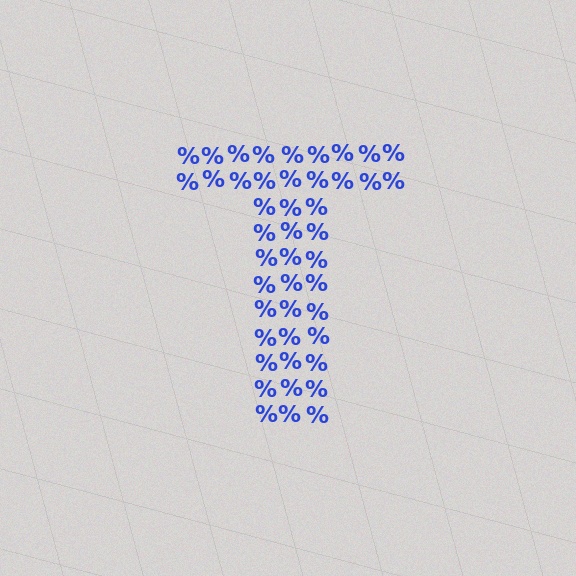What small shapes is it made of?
It is made of small percent signs.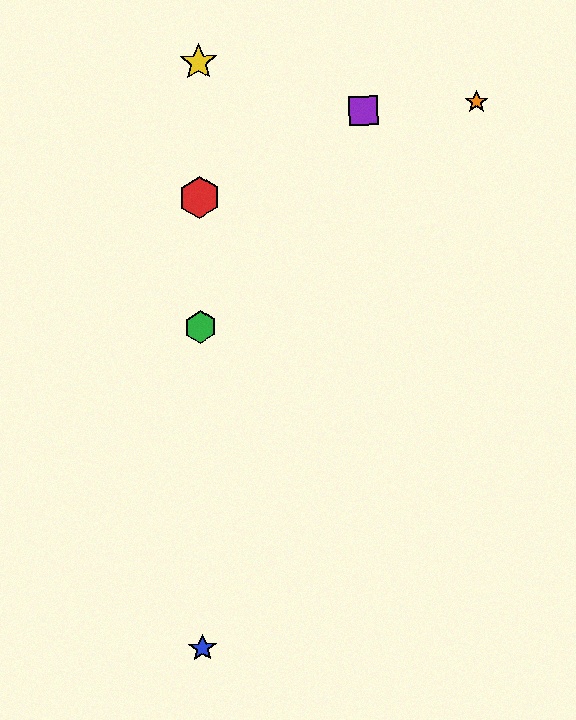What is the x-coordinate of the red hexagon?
The red hexagon is at x≈200.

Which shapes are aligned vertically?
The red hexagon, the blue star, the green hexagon, the yellow star are aligned vertically.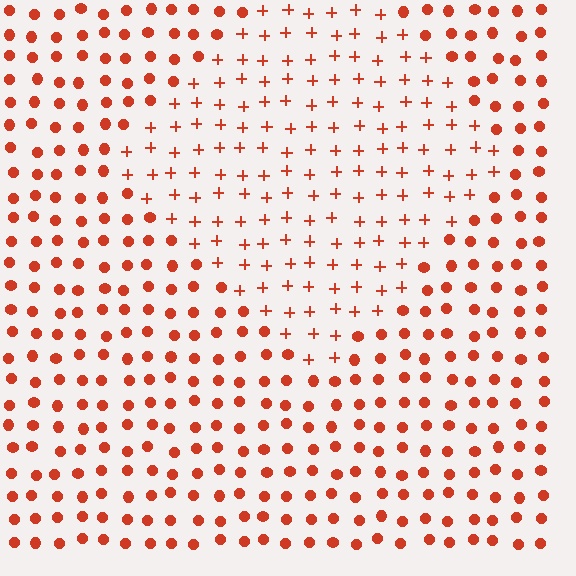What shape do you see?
I see a diamond.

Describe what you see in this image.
The image is filled with small red elements arranged in a uniform grid. A diamond-shaped region contains plus signs, while the surrounding area contains circles. The boundary is defined purely by the change in element shape.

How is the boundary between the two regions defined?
The boundary is defined by a change in element shape: plus signs inside vs. circles outside. All elements share the same color and spacing.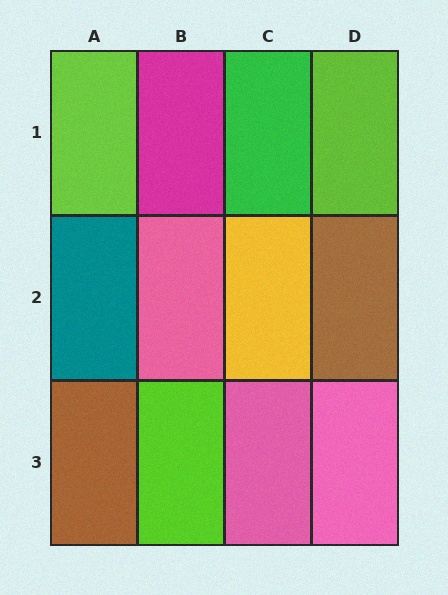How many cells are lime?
3 cells are lime.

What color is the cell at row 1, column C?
Green.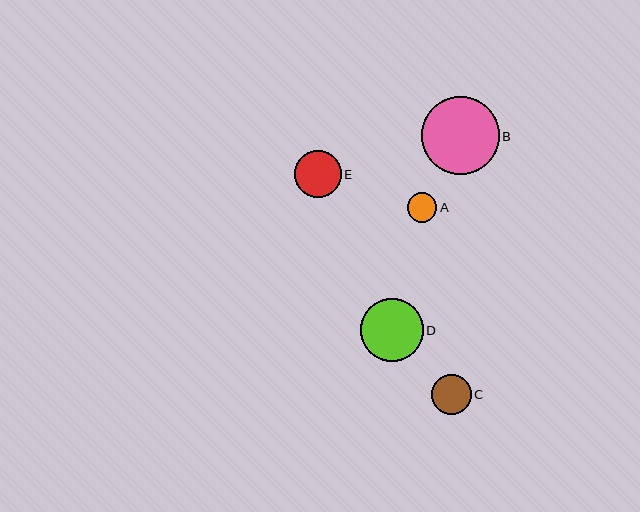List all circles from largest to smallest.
From largest to smallest: B, D, E, C, A.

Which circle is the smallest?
Circle A is the smallest with a size of approximately 30 pixels.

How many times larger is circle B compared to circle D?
Circle B is approximately 1.2 times the size of circle D.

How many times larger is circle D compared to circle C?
Circle D is approximately 1.6 times the size of circle C.